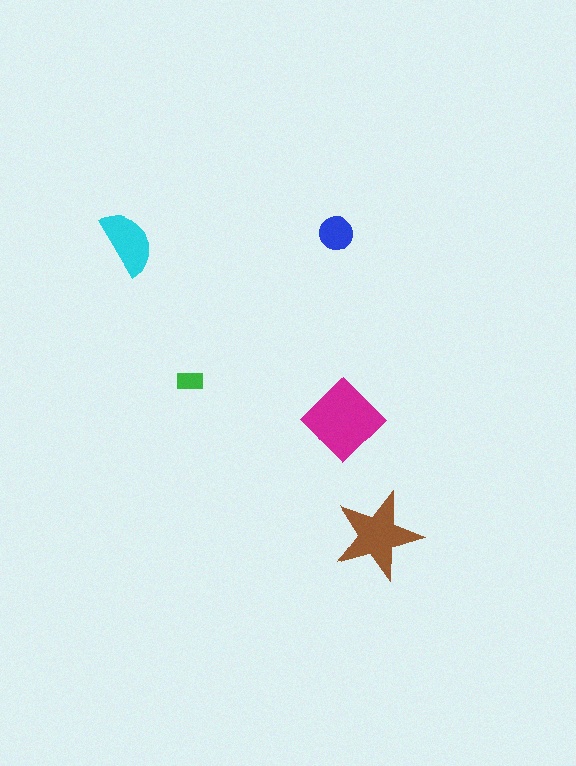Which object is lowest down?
The brown star is bottommost.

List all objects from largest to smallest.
The magenta diamond, the brown star, the cyan semicircle, the blue circle, the green rectangle.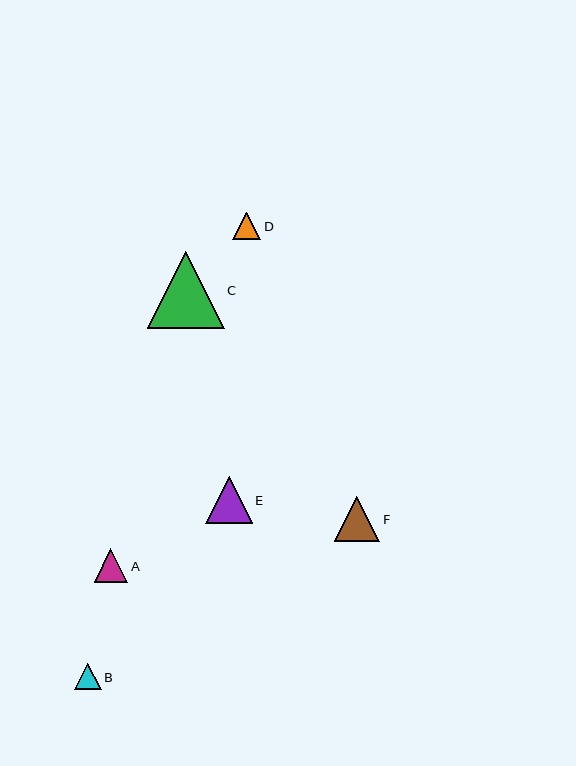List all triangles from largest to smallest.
From largest to smallest: C, E, F, A, D, B.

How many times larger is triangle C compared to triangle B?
Triangle C is approximately 2.9 times the size of triangle B.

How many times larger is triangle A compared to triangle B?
Triangle A is approximately 1.3 times the size of triangle B.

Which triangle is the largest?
Triangle C is the largest with a size of approximately 77 pixels.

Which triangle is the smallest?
Triangle B is the smallest with a size of approximately 26 pixels.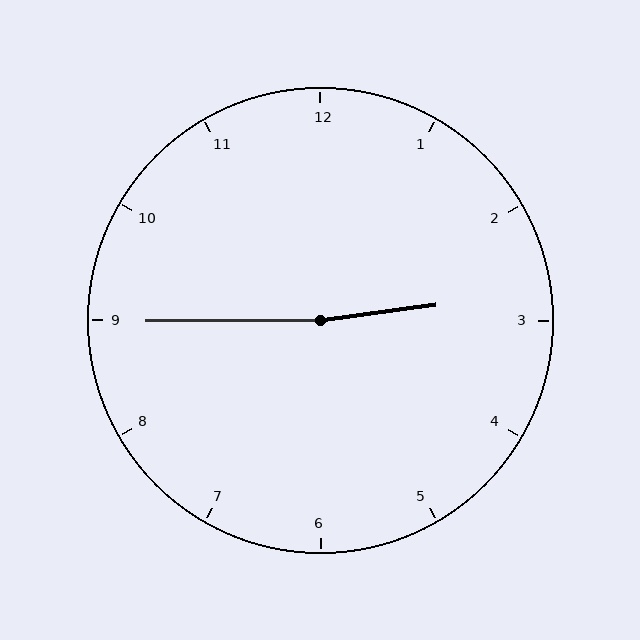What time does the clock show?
2:45.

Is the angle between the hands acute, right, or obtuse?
It is obtuse.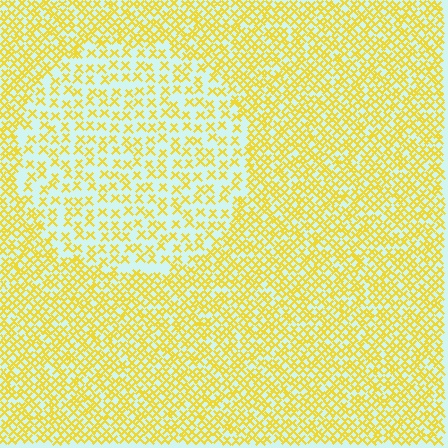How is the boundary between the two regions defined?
The boundary is defined by a change in element density (approximately 2.0x ratio). All elements are the same color, size, and shape.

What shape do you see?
I see a circle.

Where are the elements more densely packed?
The elements are more densely packed outside the circle boundary.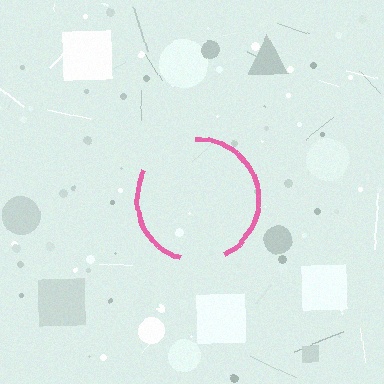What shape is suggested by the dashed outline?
The dashed outline suggests a circle.